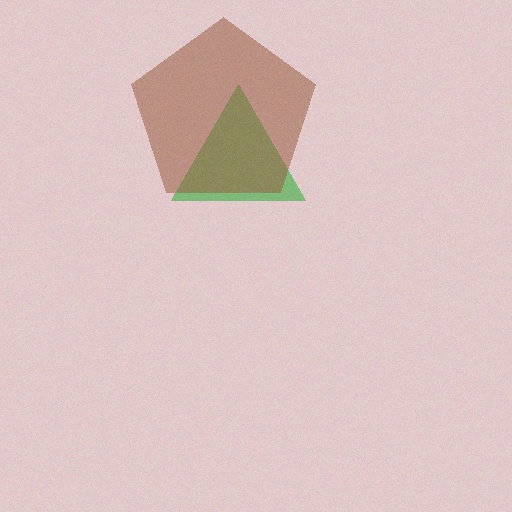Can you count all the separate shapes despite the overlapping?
Yes, there are 2 separate shapes.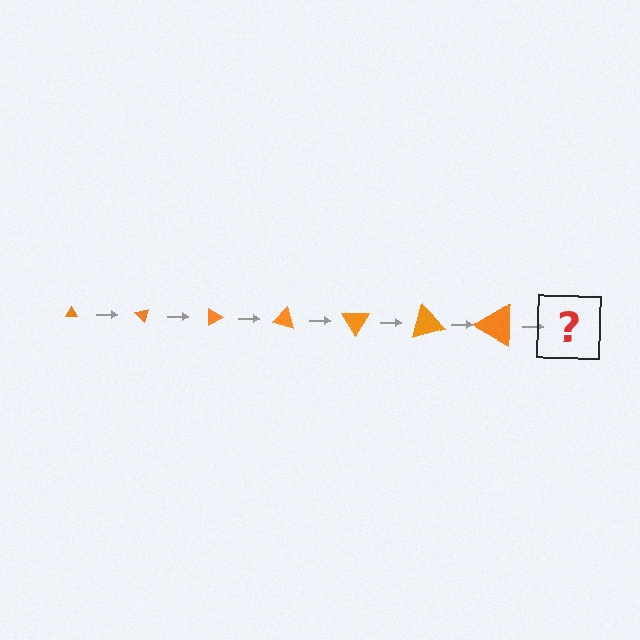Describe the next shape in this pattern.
It should be a triangle, larger than the previous one and rotated 315 degrees from the start.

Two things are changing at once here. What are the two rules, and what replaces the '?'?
The two rules are that the triangle grows larger each step and it rotates 45 degrees each step. The '?' should be a triangle, larger than the previous one and rotated 315 degrees from the start.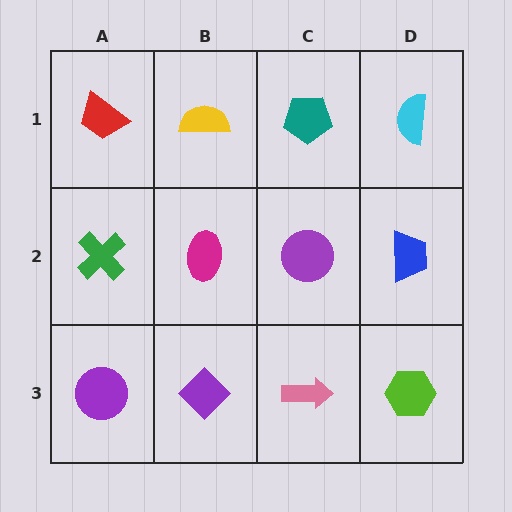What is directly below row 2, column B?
A purple diamond.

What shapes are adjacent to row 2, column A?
A red trapezoid (row 1, column A), a purple circle (row 3, column A), a magenta ellipse (row 2, column B).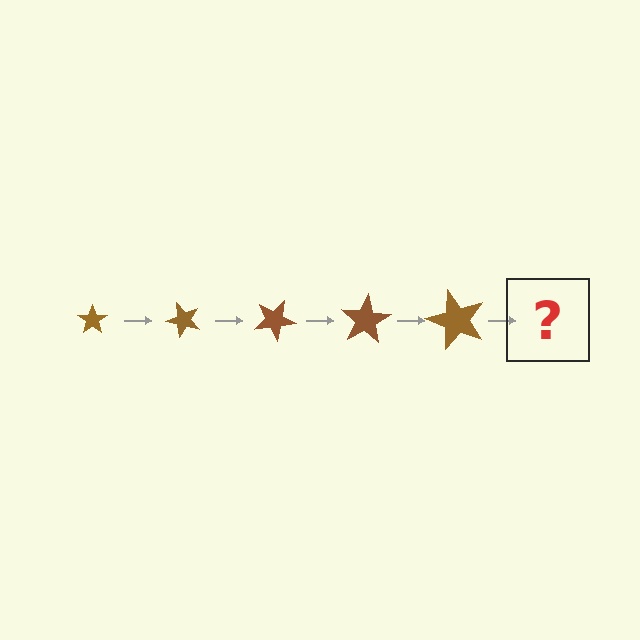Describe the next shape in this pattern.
It should be a star, larger than the previous one and rotated 250 degrees from the start.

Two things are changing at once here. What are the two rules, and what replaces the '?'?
The two rules are that the star grows larger each step and it rotates 50 degrees each step. The '?' should be a star, larger than the previous one and rotated 250 degrees from the start.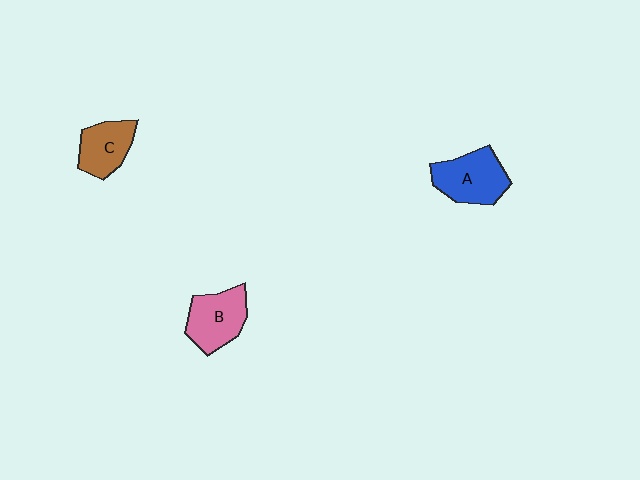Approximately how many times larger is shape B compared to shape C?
Approximately 1.2 times.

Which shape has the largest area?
Shape A (blue).